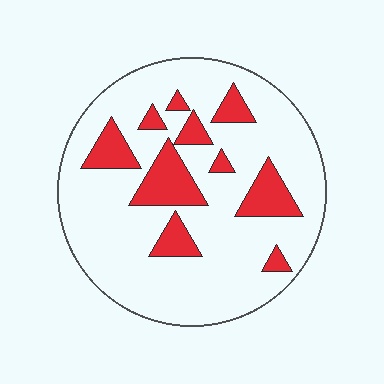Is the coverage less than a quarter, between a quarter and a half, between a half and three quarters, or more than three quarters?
Less than a quarter.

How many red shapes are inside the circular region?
10.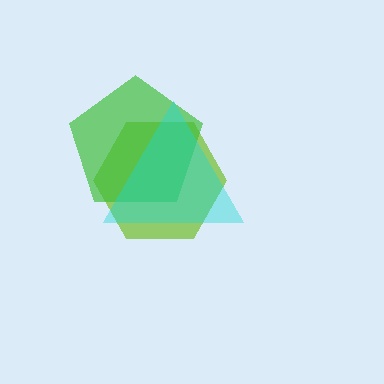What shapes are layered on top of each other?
The layered shapes are: a lime hexagon, a green pentagon, a cyan triangle.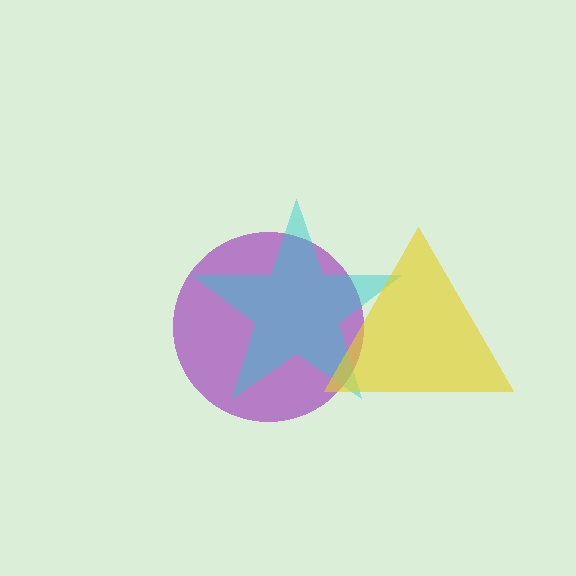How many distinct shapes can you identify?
There are 3 distinct shapes: a purple circle, a cyan star, a yellow triangle.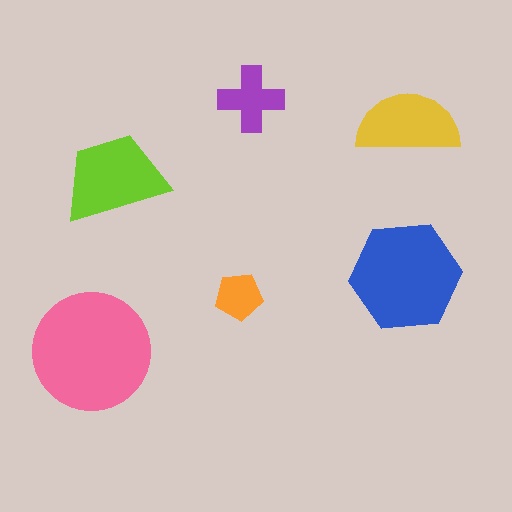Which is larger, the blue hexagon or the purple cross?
The blue hexagon.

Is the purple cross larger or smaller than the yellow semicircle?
Smaller.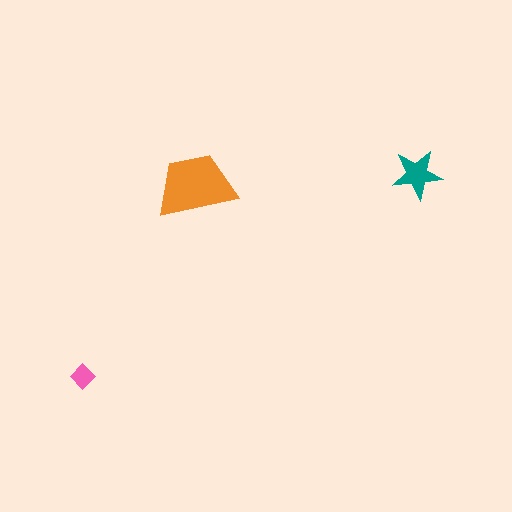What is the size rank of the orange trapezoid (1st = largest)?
1st.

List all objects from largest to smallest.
The orange trapezoid, the teal star, the pink diamond.